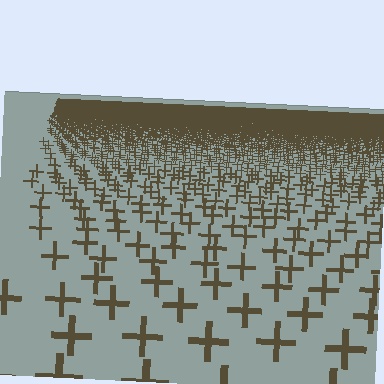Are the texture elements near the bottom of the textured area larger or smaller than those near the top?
Larger. Near the bottom, elements are closer to the viewer and appear at a bigger on-screen size.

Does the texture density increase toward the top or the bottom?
Density increases toward the top.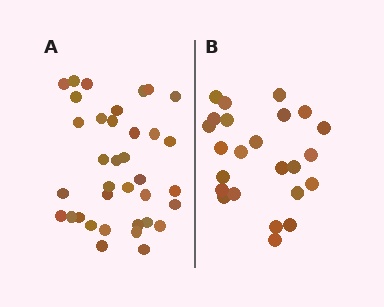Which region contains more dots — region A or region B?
Region A (the left region) has more dots.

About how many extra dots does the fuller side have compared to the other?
Region A has roughly 12 or so more dots than region B.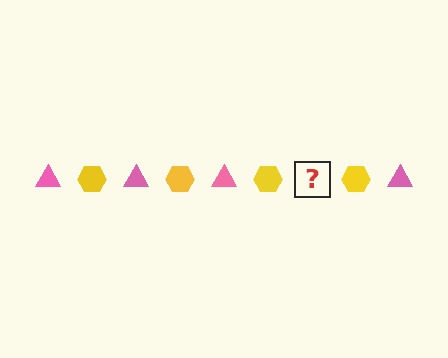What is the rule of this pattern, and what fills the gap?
The rule is that the pattern alternates between pink triangle and yellow hexagon. The gap should be filled with a pink triangle.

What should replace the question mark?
The question mark should be replaced with a pink triangle.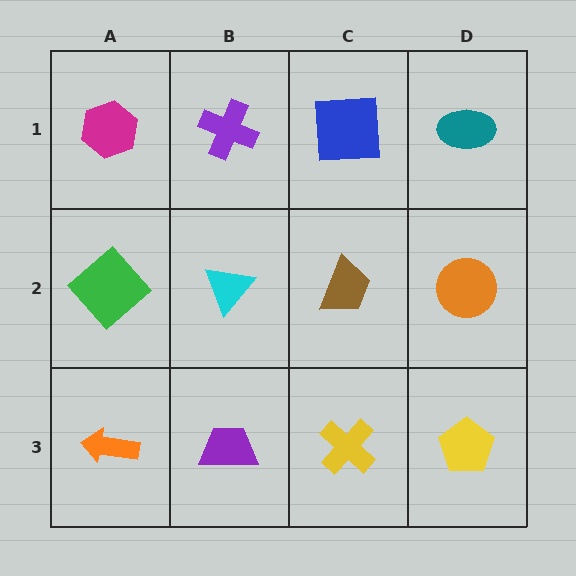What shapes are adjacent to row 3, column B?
A cyan triangle (row 2, column B), an orange arrow (row 3, column A), a yellow cross (row 3, column C).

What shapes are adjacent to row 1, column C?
A brown trapezoid (row 2, column C), a purple cross (row 1, column B), a teal ellipse (row 1, column D).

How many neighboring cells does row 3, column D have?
2.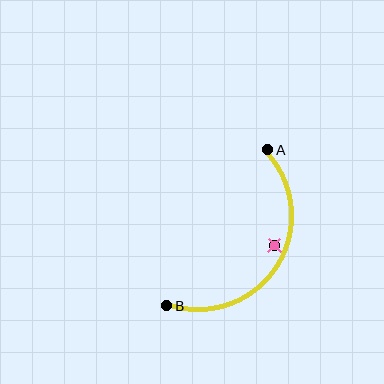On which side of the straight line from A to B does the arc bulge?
The arc bulges to the right of the straight line connecting A and B.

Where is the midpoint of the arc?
The arc midpoint is the point on the curve farthest from the straight line joining A and B. It sits to the right of that line.